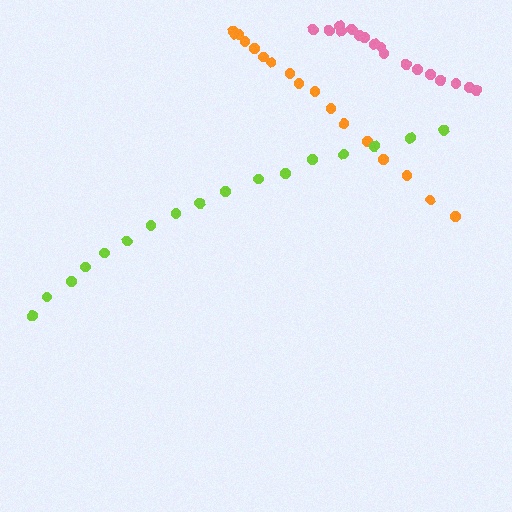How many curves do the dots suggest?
There are 3 distinct paths.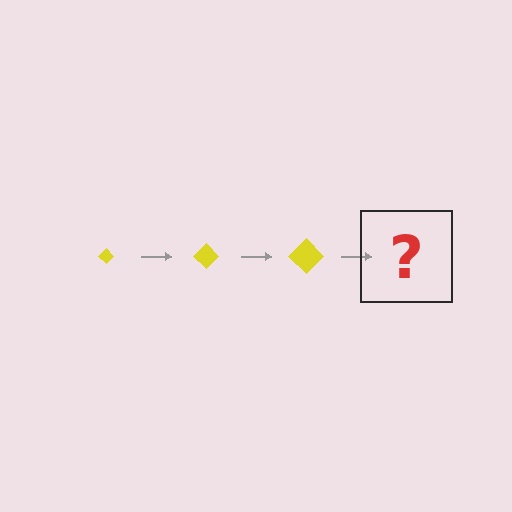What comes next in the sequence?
The next element should be a yellow diamond, larger than the previous one.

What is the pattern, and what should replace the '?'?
The pattern is that the diamond gets progressively larger each step. The '?' should be a yellow diamond, larger than the previous one.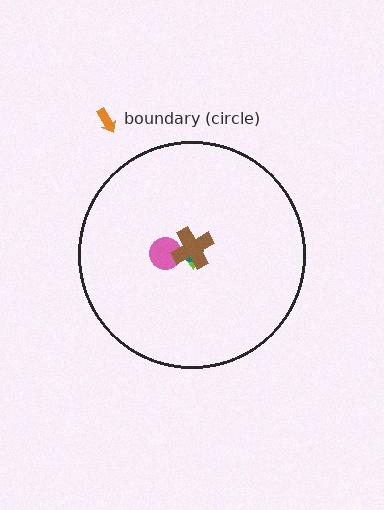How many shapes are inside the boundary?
4 inside, 1 outside.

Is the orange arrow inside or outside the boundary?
Outside.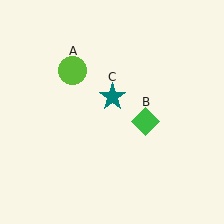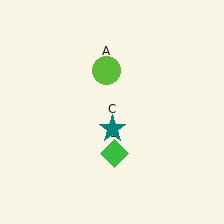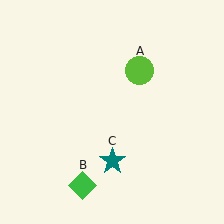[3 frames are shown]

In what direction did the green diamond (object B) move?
The green diamond (object B) moved down and to the left.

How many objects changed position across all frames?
3 objects changed position: lime circle (object A), green diamond (object B), teal star (object C).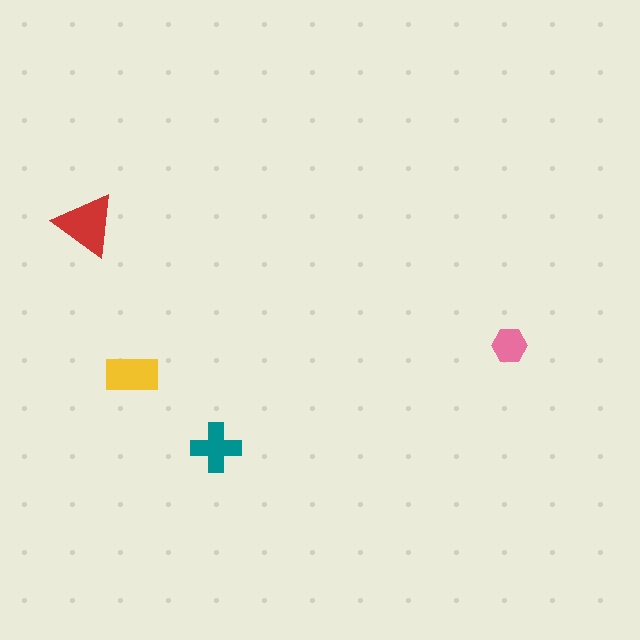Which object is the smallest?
The pink hexagon.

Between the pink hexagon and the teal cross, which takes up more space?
The teal cross.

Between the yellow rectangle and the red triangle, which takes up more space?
The red triangle.